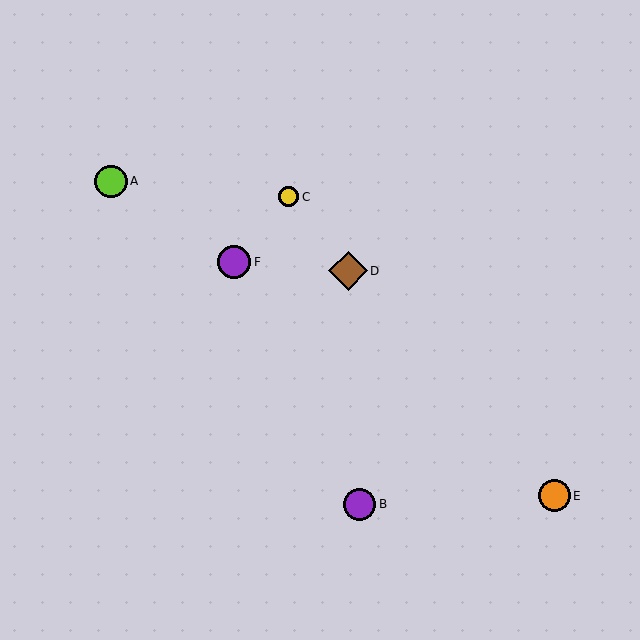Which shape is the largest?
The brown diamond (labeled D) is the largest.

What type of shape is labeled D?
Shape D is a brown diamond.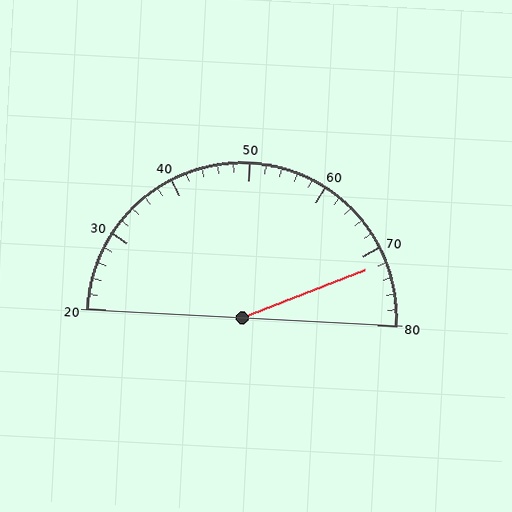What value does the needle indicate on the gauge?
The needle indicates approximately 72.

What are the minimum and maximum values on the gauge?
The gauge ranges from 20 to 80.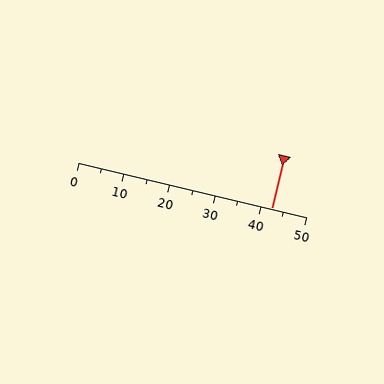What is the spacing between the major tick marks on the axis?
The major ticks are spaced 10 apart.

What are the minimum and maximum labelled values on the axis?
The axis runs from 0 to 50.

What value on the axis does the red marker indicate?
The marker indicates approximately 42.5.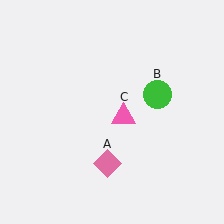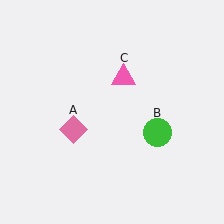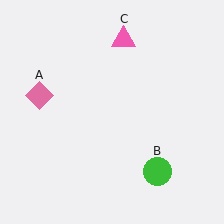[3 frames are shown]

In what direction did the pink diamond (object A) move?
The pink diamond (object A) moved up and to the left.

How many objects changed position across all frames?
3 objects changed position: pink diamond (object A), green circle (object B), pink triangle (object C).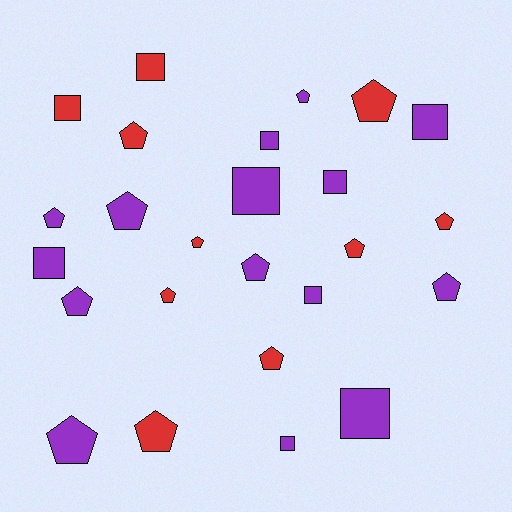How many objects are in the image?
There are 25 objects.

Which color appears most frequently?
Purple, with 15 objects.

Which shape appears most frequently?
Pentagon, with 15 objects.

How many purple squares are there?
There are 8 purple squares.